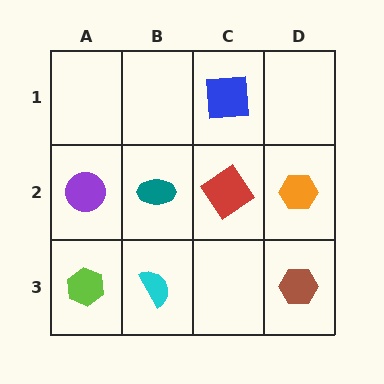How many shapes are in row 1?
1 shape.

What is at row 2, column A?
A purple circle.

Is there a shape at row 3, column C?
No, that cell is empty.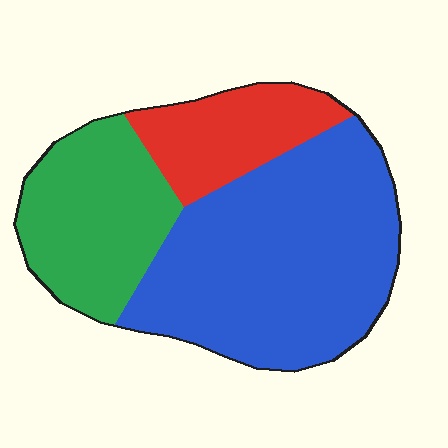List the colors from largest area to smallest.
From largest to smallest: blue, green, red.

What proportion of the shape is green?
Green covers about 25% of the shape.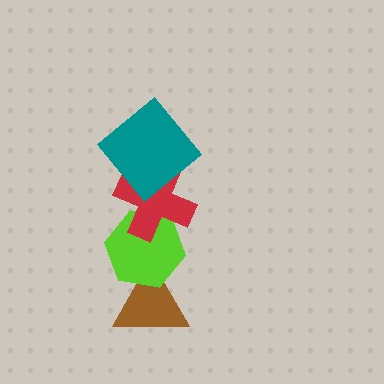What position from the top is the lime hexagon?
The lime hexagon is 3rd from the top.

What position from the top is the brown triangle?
The brown triangle is 4th from the top.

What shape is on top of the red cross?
The teal diamond is on top of the red cross.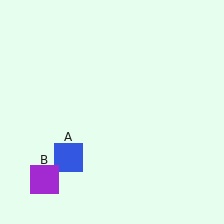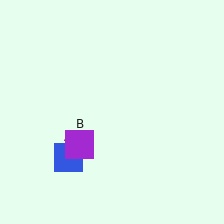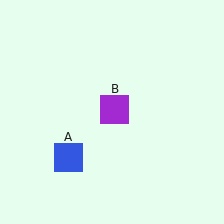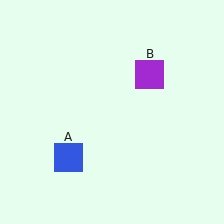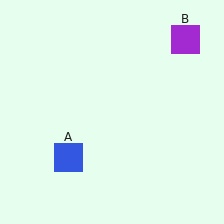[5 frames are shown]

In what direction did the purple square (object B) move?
The purple square (object B) moved up and to the right.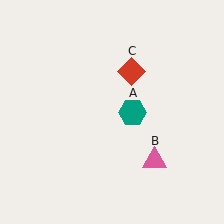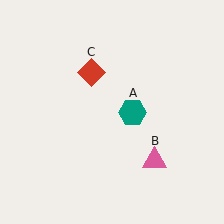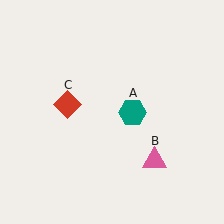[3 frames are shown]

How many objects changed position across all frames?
1 object changed position: red diamond (object C).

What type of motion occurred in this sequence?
The red diamond (object C) rotated counterclockwise around the center of the scene.